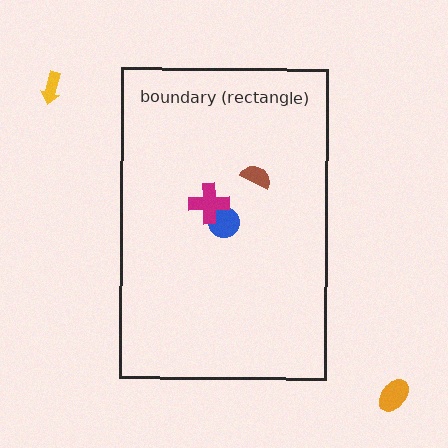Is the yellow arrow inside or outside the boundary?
Outside.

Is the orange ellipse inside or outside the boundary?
Outside.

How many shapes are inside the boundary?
3 inside, 2 outside.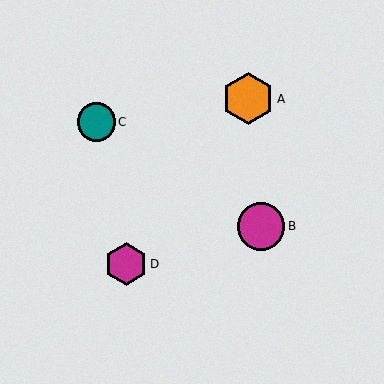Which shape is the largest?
The orange hexagon (labeled A) is the largest.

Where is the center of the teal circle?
The center of the teal circle is at (96, 122).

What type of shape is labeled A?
Shape A is an orange hexagon.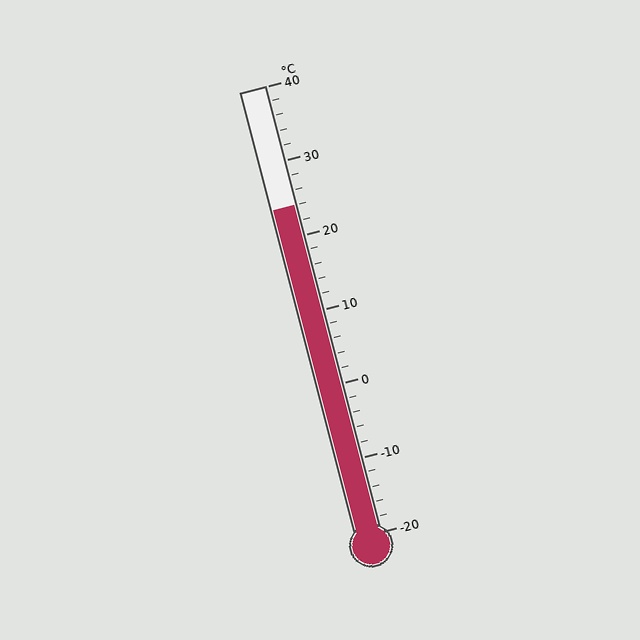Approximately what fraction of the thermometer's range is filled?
The thermometer is filled to approximately 75% of its range.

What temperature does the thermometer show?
The thermometer shows approximately 24°C.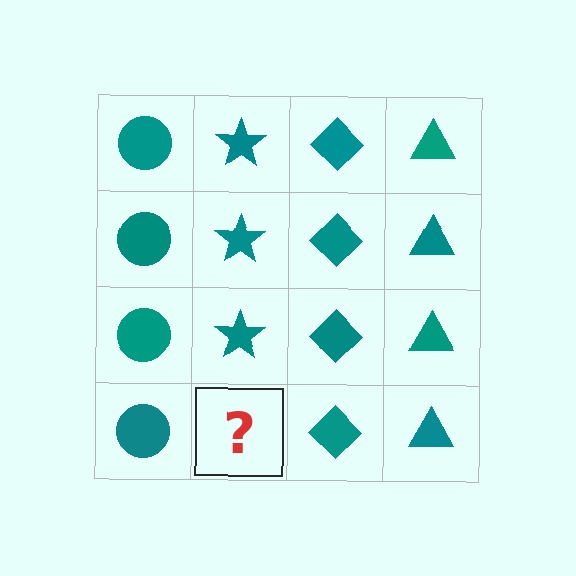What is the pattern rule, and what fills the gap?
The rule is that each column has a consistent shape. The gap should be filled with a teal star.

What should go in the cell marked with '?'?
The missing cell should contain a teal star.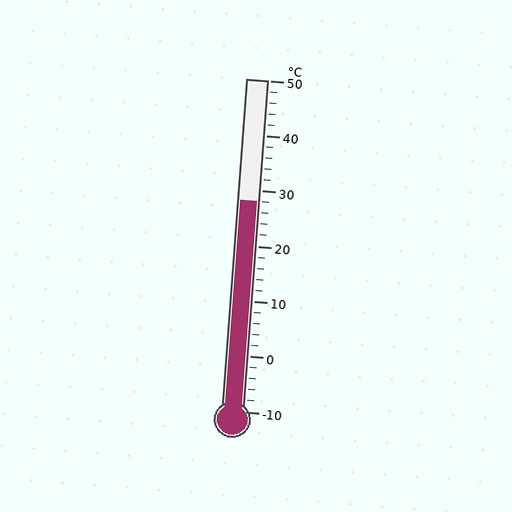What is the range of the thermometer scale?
The thermometer scale ranges from -10°C to 50°C.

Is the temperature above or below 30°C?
The temperature is below 30°C.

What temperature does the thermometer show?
The thermometer shows approximately 28°C.